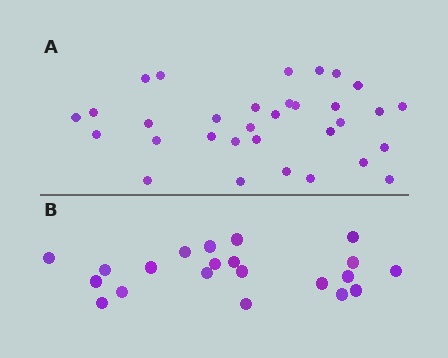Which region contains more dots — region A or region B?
Region A (the top region) has more dots.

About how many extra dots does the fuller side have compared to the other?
Region A has roughly 12 or so more dots than region B.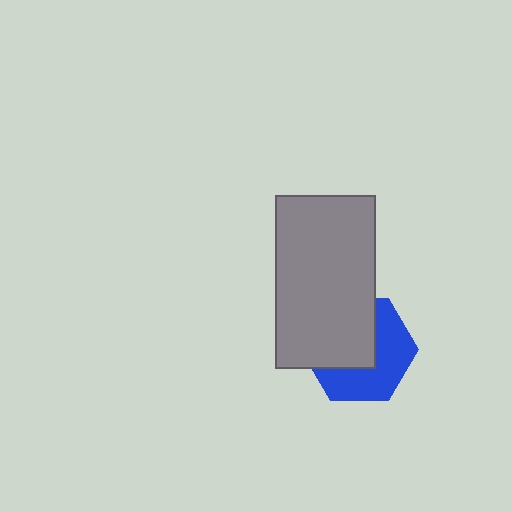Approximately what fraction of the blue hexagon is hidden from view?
Roughly 49% of the blue hexagon is hidden behind the gray rectangle.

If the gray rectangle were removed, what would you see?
You would see the complete blue hexagon.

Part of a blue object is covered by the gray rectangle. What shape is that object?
It is a hexagon.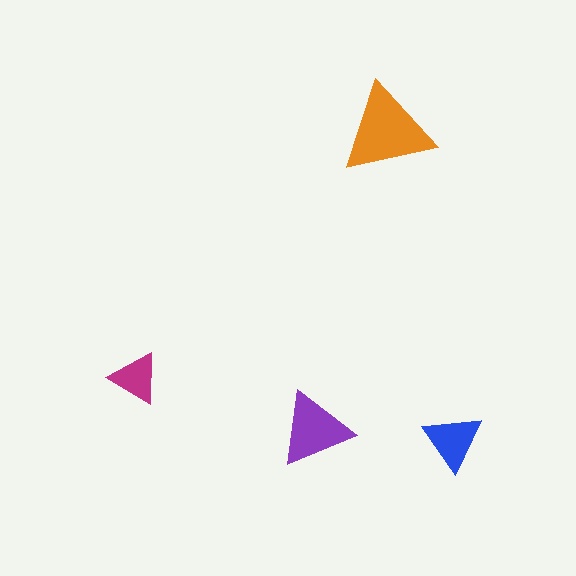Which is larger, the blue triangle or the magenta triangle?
The blue one.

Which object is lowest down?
The blue triangle is bottommost.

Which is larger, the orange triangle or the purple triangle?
The orange one.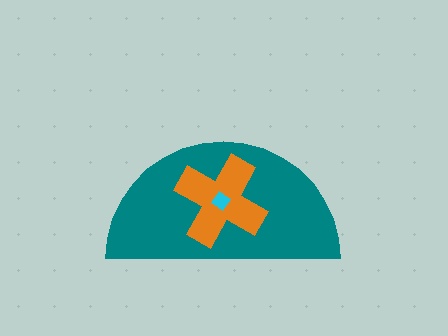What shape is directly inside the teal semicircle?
The orange cross.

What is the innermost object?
The cyan diamond.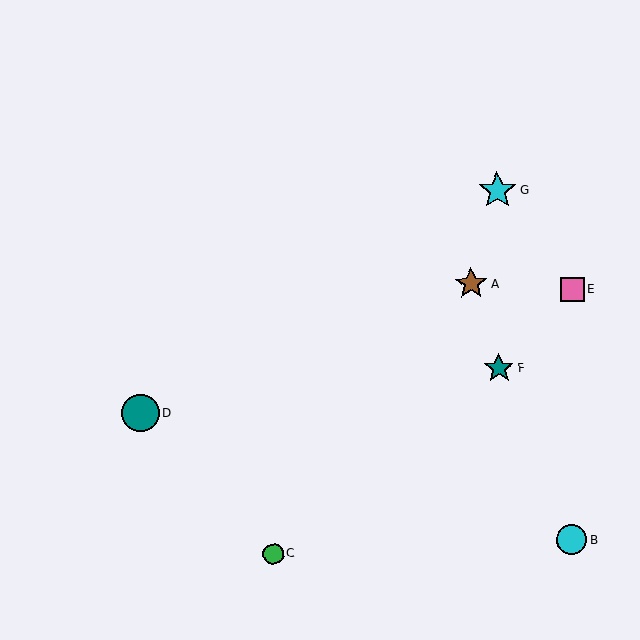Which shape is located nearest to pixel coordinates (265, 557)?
The green circle (labeled C) at (273, 554) is nearest to that location.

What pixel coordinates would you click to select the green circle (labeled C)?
Click at (273, 554) to select the green circle C.